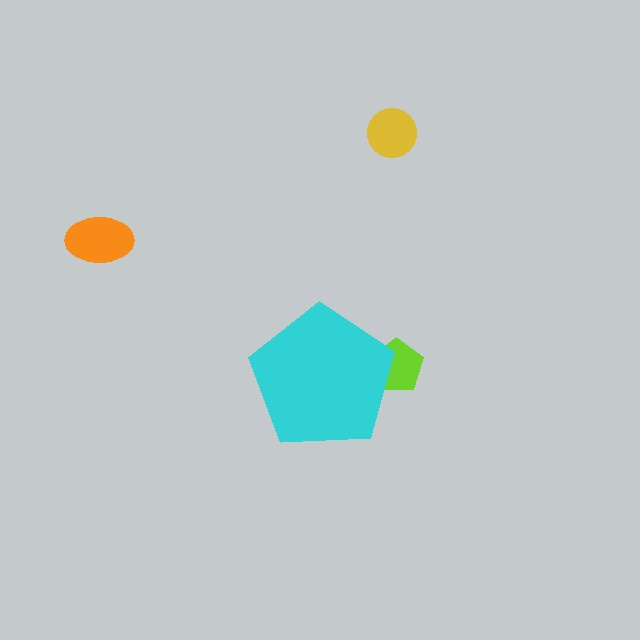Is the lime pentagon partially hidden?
Yes, the lime pentagon is partially hidden behind the cyan pentagon.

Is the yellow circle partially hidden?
No, the yellow circle is fully visible.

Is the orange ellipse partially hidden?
No, the orange ellipse is fully visible.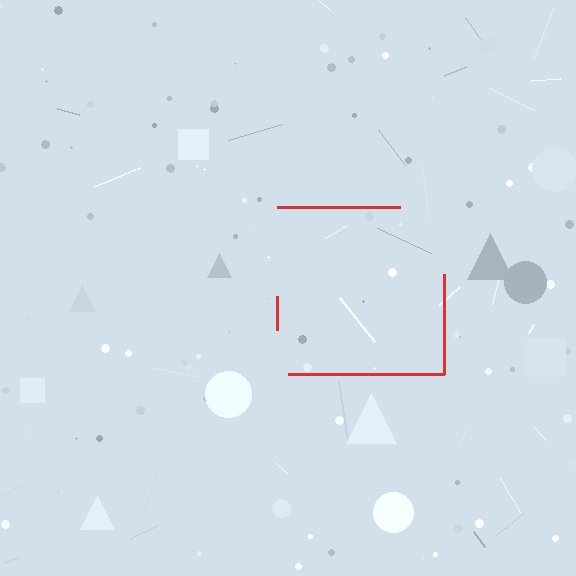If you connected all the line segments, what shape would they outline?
They would outline a square.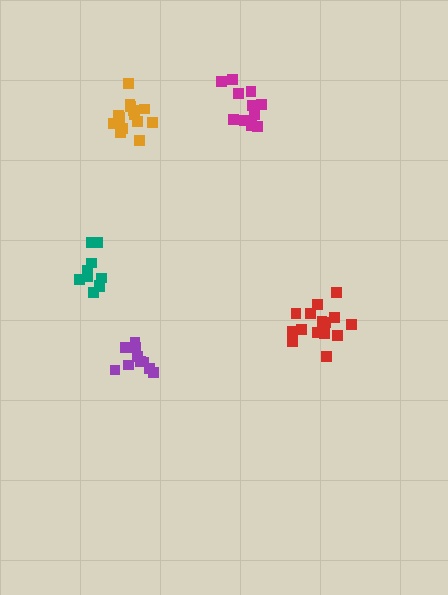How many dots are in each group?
Group 1: 11 dots, Group 2: 10 dots, Group 3: 14 dots, Group 4: 11 dots, Group 5: 15 dots (61 total).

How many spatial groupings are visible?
There are 5 spatial groupings.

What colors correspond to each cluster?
The clusters are colored: magenta, teal, orange, purple, red.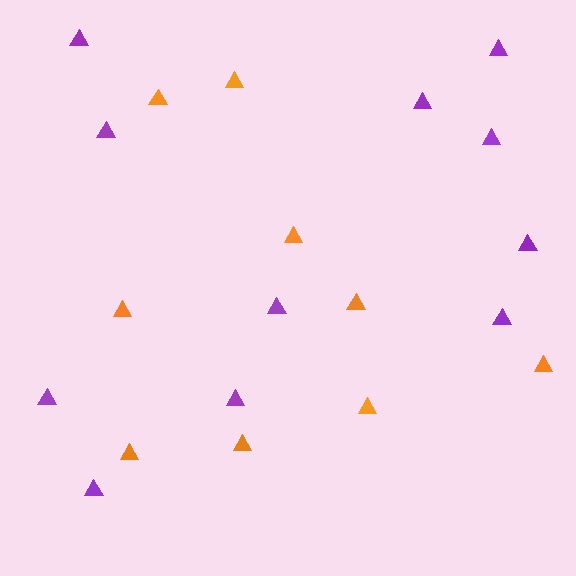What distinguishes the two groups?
There are 2 groups: one group of purple triangles (11) and one group of orange triangles (9).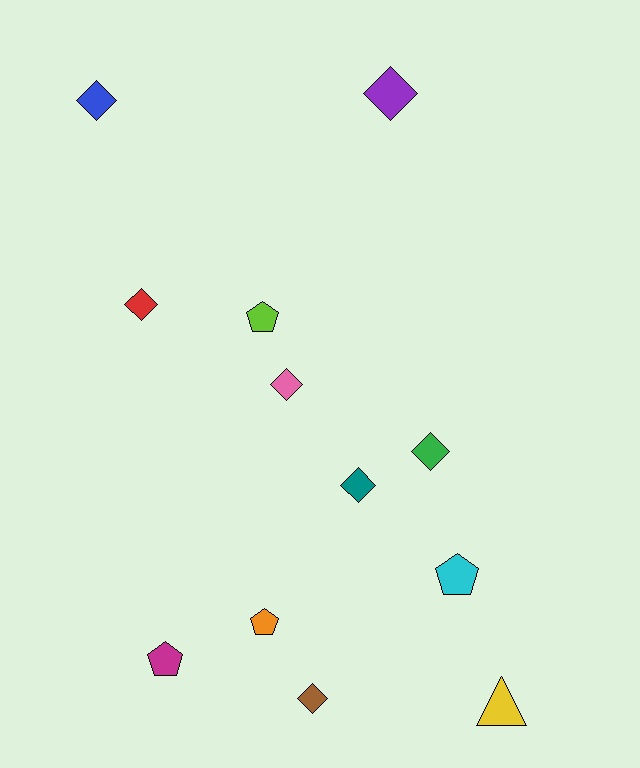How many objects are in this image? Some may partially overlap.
There are 12 objects.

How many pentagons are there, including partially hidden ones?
There are 4 pentagons.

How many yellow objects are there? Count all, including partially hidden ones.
There is 1 yellow object.